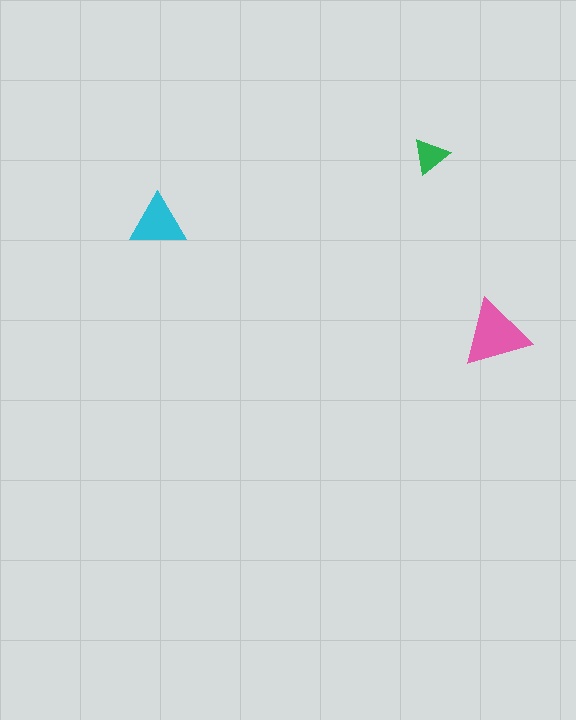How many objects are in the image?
There are 3 objects in the image.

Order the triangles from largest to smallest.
the pink one, the cyan one, the green one.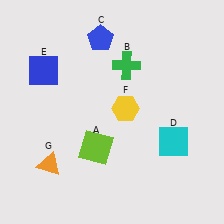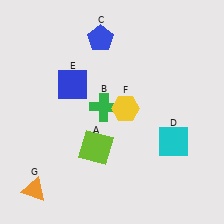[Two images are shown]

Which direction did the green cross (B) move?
The green cross (B) moved down.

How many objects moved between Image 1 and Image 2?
3 objects moved between the two images.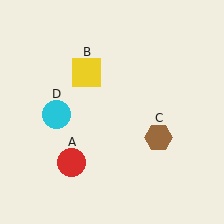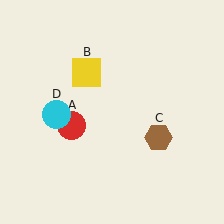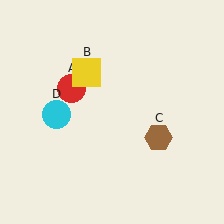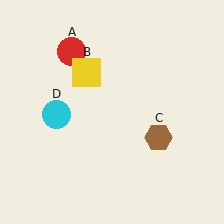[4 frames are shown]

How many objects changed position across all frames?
1 object changed position: red circle (object A).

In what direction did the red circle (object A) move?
The red circle (object A) moved up.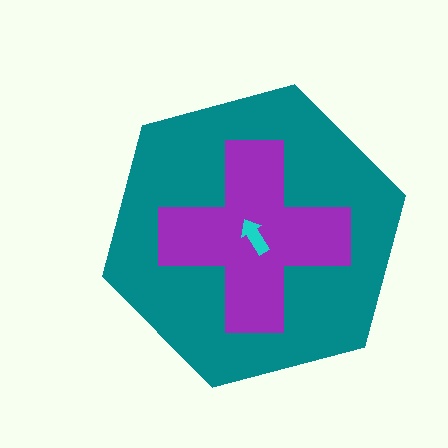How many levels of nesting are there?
3.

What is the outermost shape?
The teal hexagon.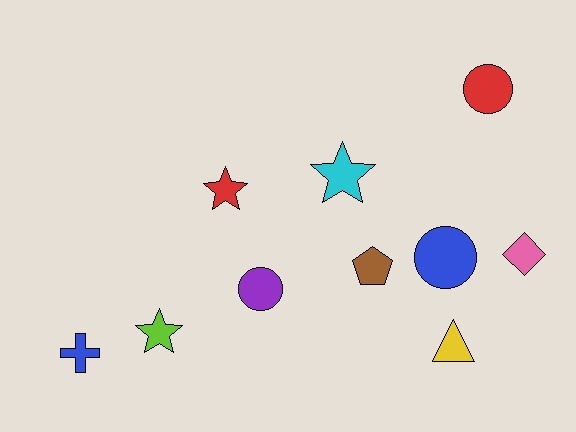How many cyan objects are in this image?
There is 1 cyan object.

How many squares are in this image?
There are no squares.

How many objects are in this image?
There are 10 objects.